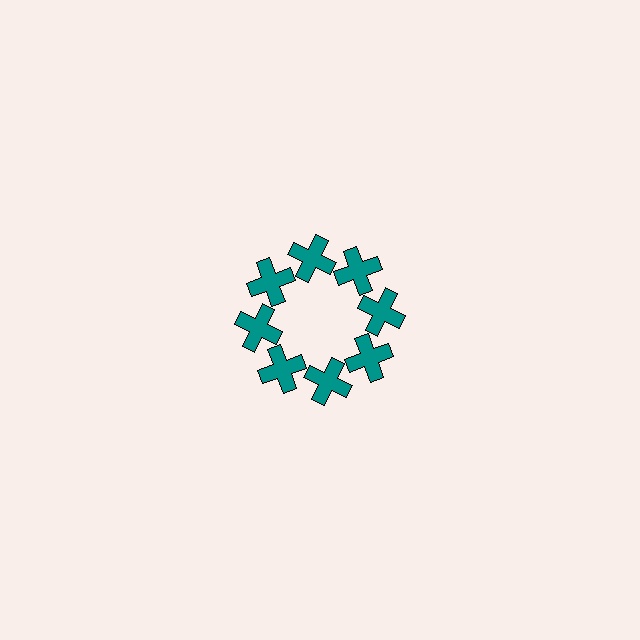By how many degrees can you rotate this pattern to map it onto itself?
The pattern maps onto itself every 45 degrees of rotation.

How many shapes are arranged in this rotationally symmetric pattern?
There are 8 shapes, arranged in 8 groups of 1.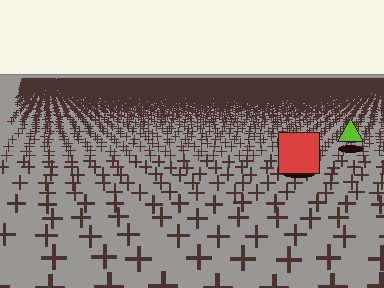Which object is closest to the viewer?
The red square is closest. The texture marks near it are larger and more spread out.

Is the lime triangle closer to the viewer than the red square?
No. The red square is closer — you can tell from the texture gradient: the ground texture is coarser near it.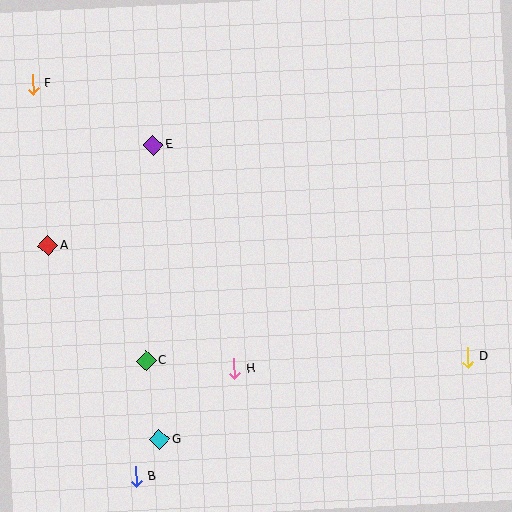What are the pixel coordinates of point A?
Point A is at (48, 246).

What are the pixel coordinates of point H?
Point H is at (234, 369).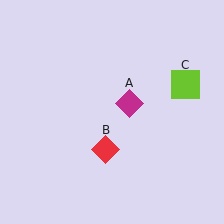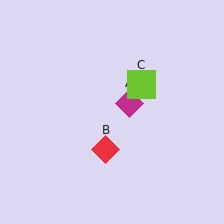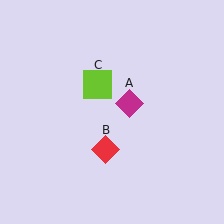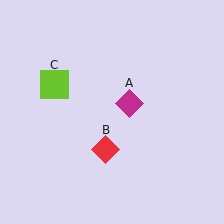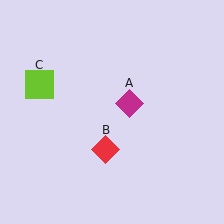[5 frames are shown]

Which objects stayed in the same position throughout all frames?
Magenta diamond (object A) and red diamond (object B) remained stationary.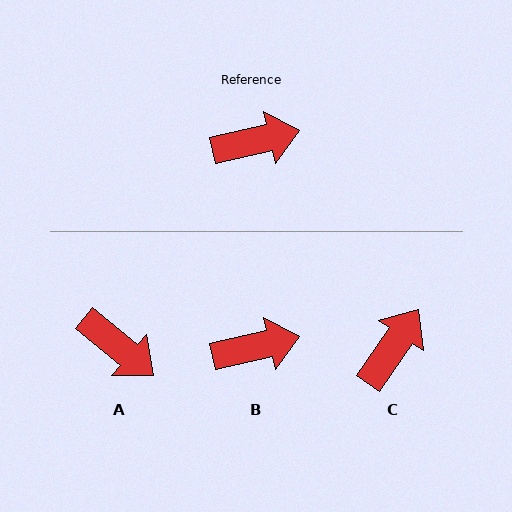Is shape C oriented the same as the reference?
No, it is off by about 42 degrees.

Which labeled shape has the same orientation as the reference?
B.